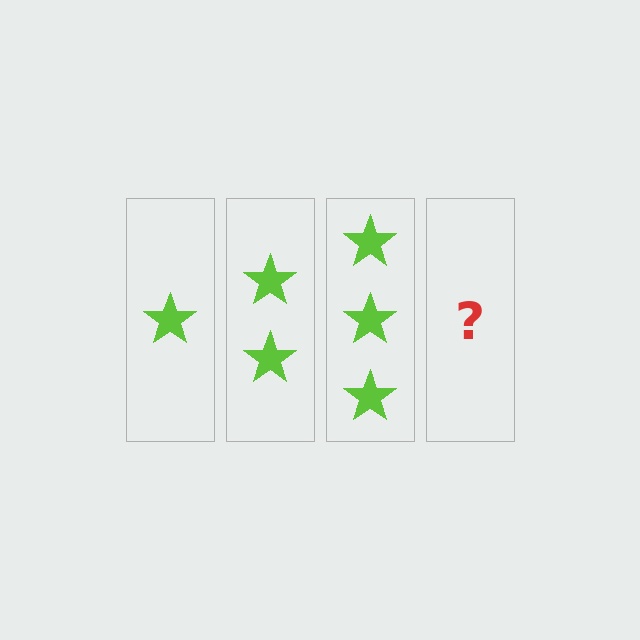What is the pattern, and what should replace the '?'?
The pattern is that each step adds one more star. The '?' should be 4 stars.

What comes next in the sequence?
The next element should be 4 stars.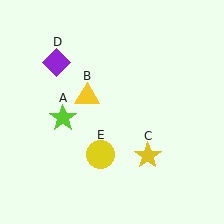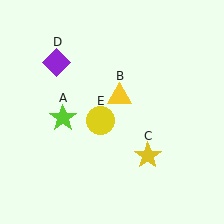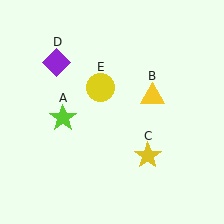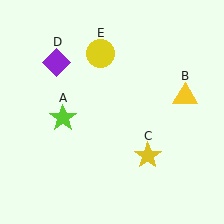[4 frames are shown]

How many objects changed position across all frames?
2 objects changed position: yellow triangle (object B), yellow circle (object E).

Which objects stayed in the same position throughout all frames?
Lime star (object A) and yellow star (object C) and purple diamond (object D) remained stationary.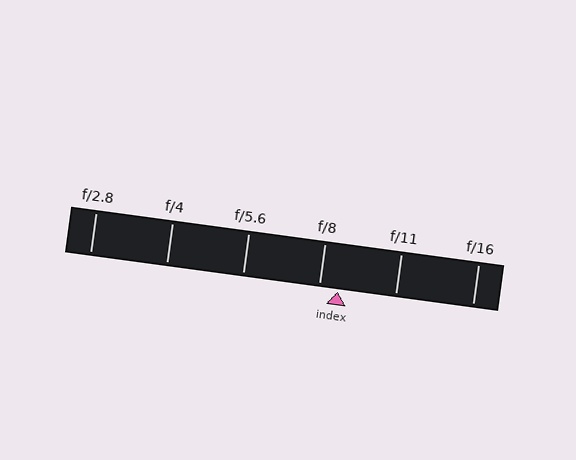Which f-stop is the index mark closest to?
The index mark is closest to f/8.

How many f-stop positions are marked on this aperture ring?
There are 6 f-stop positions marked.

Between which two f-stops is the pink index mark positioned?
The index mark is between f/8 and f/11.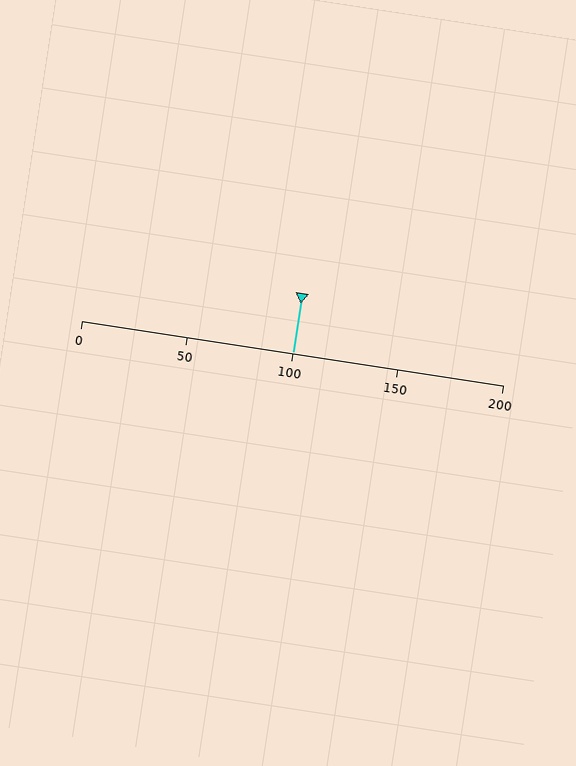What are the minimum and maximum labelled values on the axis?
The axis runs from 0 to 200.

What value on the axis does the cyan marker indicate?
The marker indicates approximately 100.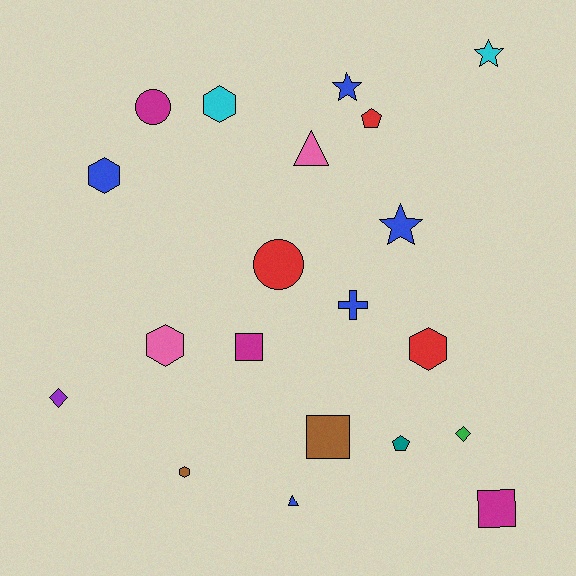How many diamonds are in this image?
There are 2 diamonds.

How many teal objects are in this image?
There is 1 teal object.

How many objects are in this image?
There are 20 objects.